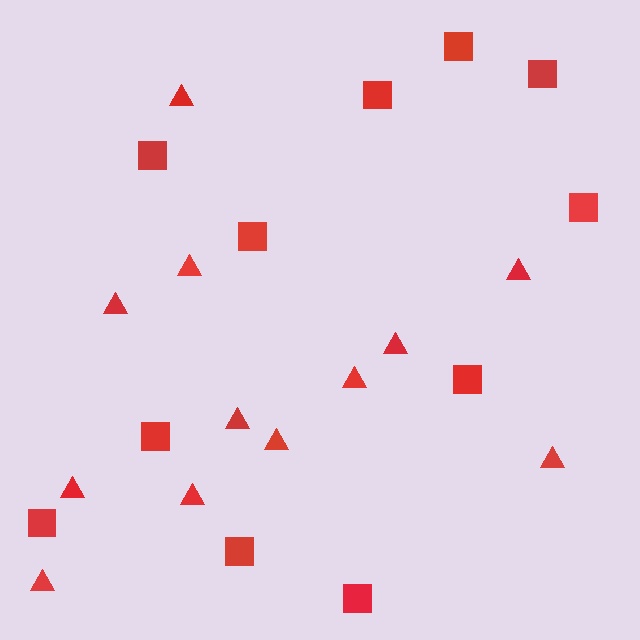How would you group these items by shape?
There are 2 groups: one group of squares (11) and one group of triangles (12).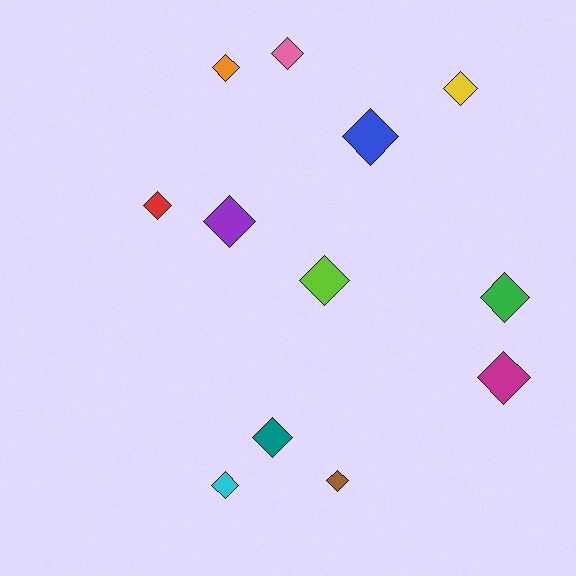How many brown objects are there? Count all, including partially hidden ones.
There is 1 brown object.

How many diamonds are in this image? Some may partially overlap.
There are 12 diamonds.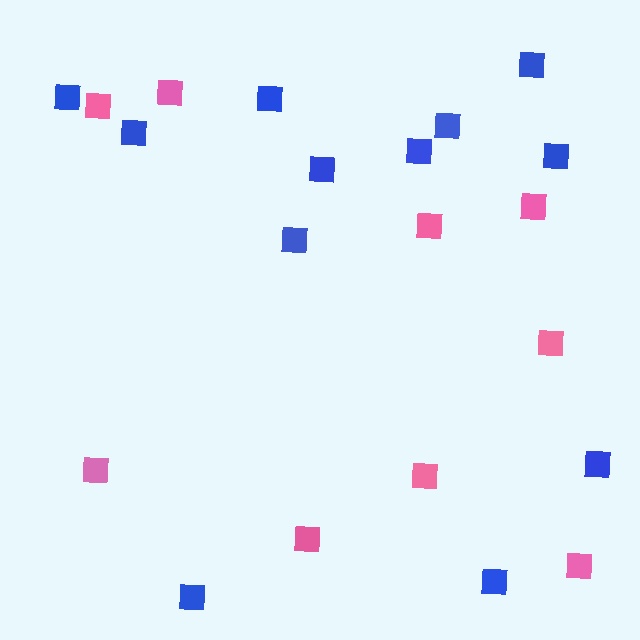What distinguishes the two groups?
There are 2 groups: one group of blue squares (12) and one group of pink squares (9).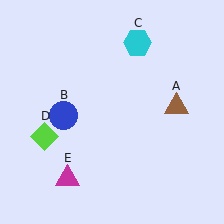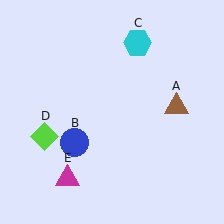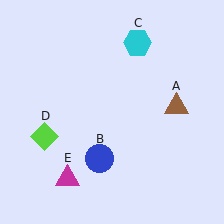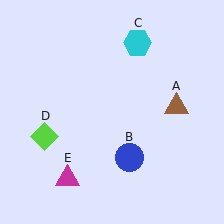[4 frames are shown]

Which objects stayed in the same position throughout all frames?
Brown triangle (object A) and cyan hexagon (object C) and lime diamond (object D) and magenta triangle (object E) remained stationary.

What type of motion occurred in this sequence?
The blue circle (object B) rotated counterclockwise around the center of the scene.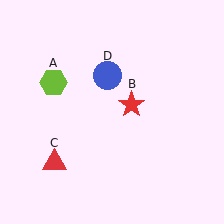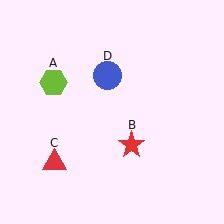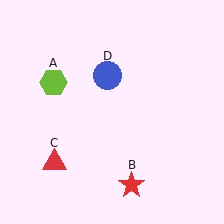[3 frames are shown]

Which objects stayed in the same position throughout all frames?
Lime hexagon (object A) and red triangle (object C) and blue circle (object D) remained stationary.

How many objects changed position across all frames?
1 object changed position: red star (object B).